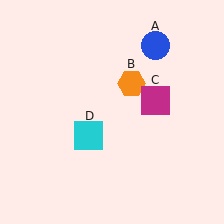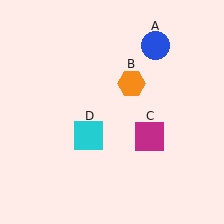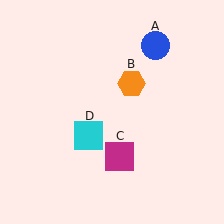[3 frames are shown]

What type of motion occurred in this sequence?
The magenta square (object C) rotated clockwise around the center of the scene.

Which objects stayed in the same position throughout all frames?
Blue circle (object A) and orange hexagon (object B) and cyan square (object D) remained stationary.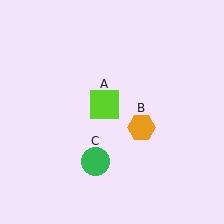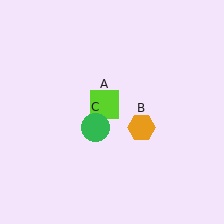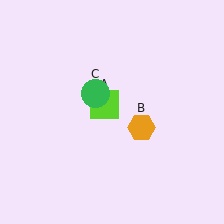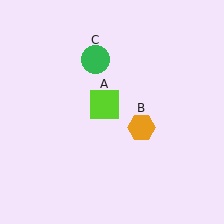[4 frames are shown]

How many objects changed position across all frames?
1 object changed position: green circle (object C).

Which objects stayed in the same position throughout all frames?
Lime square (object A) and orange hexagon (object B) remained stationary.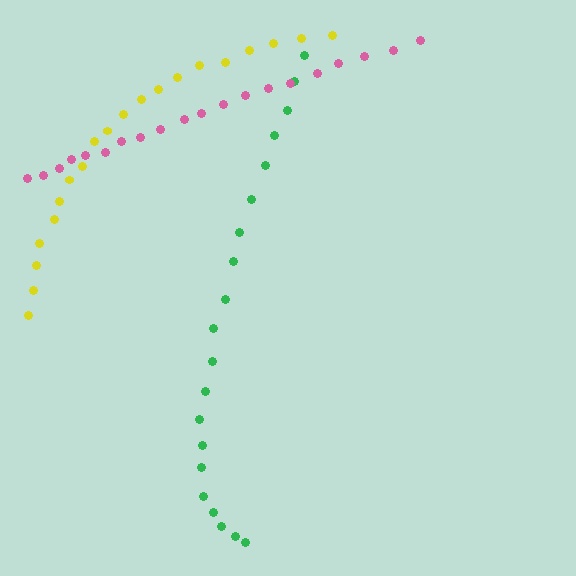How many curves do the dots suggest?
There are 3 distinct paths.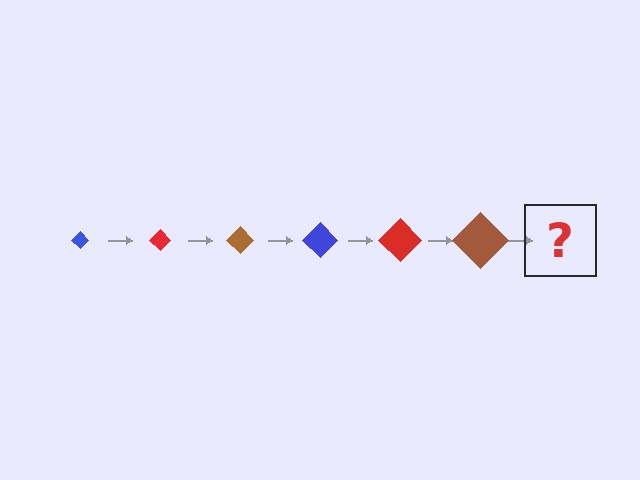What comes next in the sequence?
The next element should be a blue diamond, larger than the previous one.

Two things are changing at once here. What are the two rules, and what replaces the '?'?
The two rules are that the diamond grows larger each step and the color cycles through blue, red, and brown. The '?' should be a blue diamond, larger than the previous one.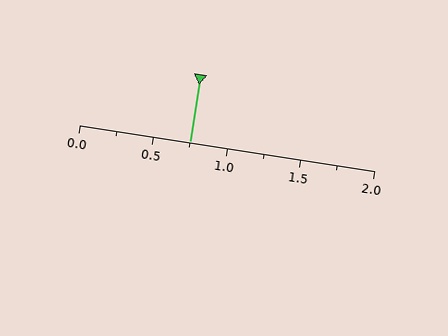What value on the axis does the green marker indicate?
The marker indicates approximately 0.75.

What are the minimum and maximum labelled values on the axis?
The axis runs from 0.0 to 2.0.